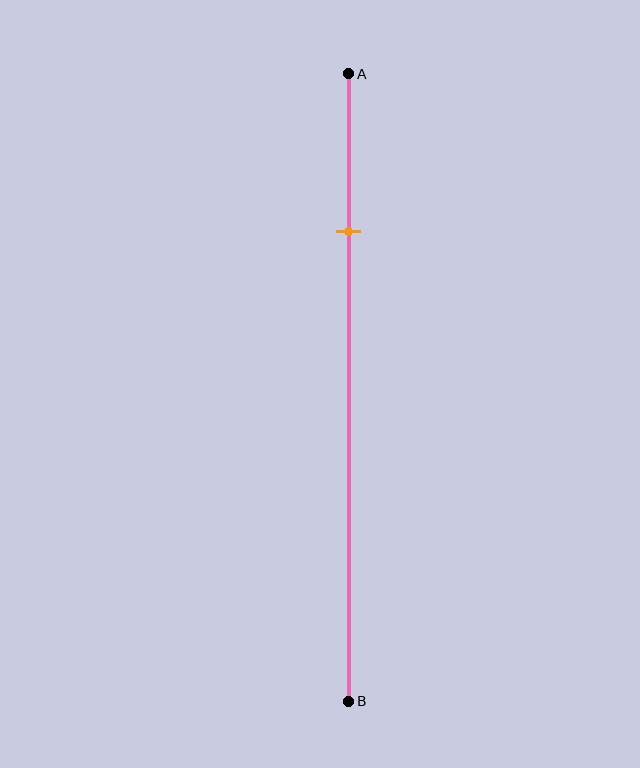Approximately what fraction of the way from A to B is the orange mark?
The orange mark is approximately 25% of the way from A to B.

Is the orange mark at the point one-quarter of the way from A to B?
Yes, the mark is approximately at the one-quarter point.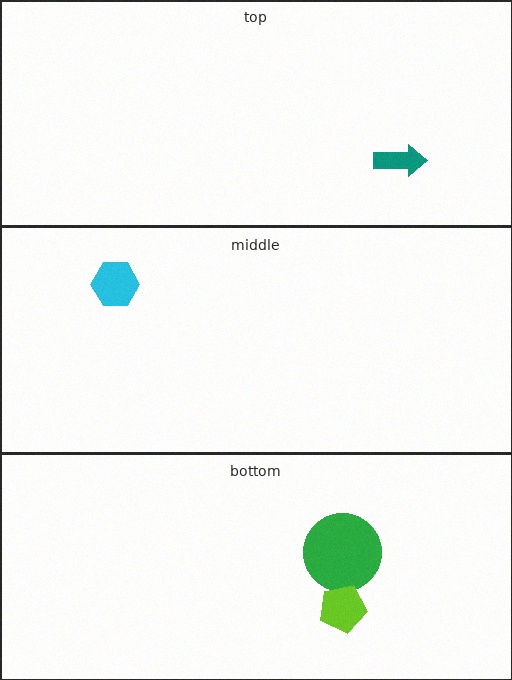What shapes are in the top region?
The teal arrow.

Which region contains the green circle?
The bottom region.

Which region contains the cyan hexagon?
The middle region.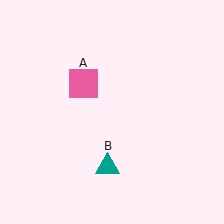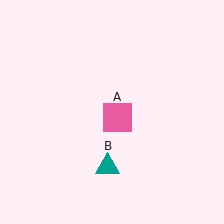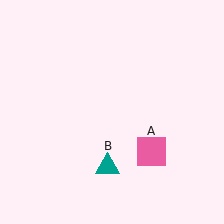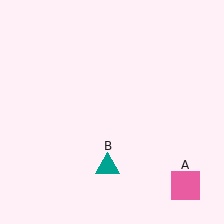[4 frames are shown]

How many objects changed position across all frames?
1 object changed position: pink square (object A).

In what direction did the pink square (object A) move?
The pink square (object A) moved down and to the right.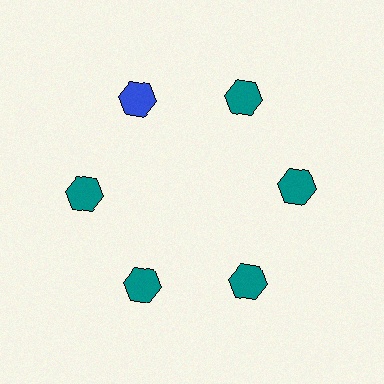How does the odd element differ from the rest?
It has a different color: blue instead of teal.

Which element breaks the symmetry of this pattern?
The blue hexagon at roughly the 11 o'clock position breaks the symmetry. All other shapes are teal hexagons.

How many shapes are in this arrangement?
There are 6 shapes arranged in a ring pattern.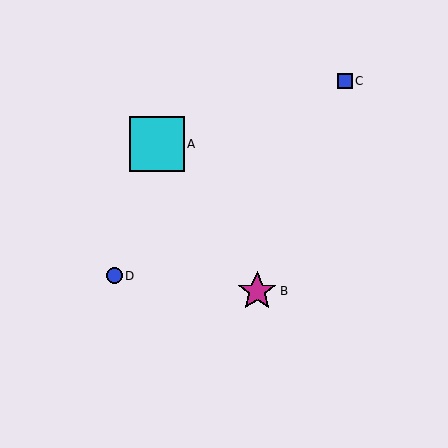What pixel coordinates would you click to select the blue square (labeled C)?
Click at (345, 81) to select the blue square C.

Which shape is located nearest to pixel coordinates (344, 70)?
The blue square (labeled C) at (345, 81) is nearest to that location.